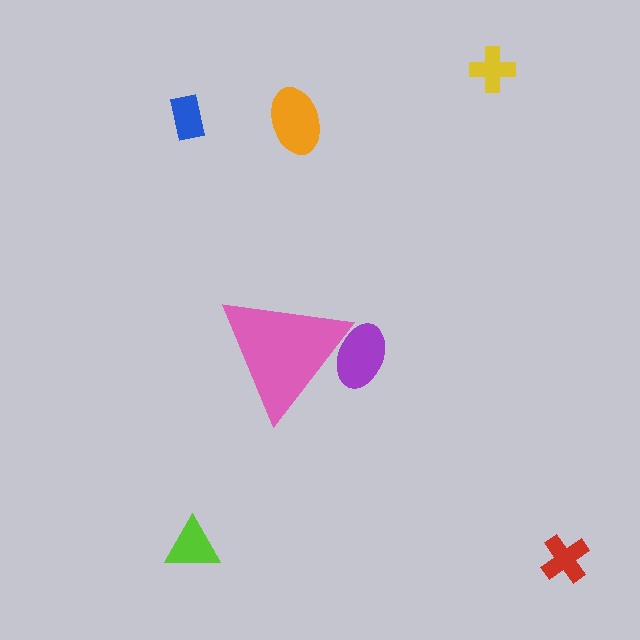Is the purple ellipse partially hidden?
Yes, the purple ellipse is partially hidden behind the pink triangle.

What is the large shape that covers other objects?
A pink triangle.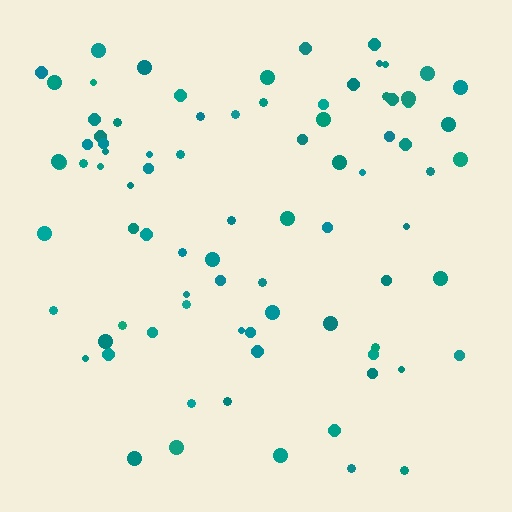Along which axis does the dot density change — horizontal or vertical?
Vertical.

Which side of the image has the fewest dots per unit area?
The bottom.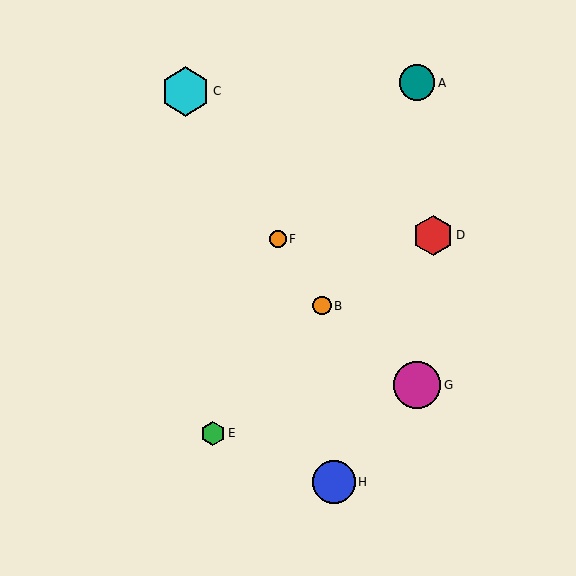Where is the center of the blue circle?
The center of the blue circle is at (334, 482).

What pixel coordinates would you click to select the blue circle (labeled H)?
Click at (334, 482) to select the blue circle H.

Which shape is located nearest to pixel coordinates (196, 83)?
The cyan hexagon (labeled C) at (185, 91) is nearest to that location.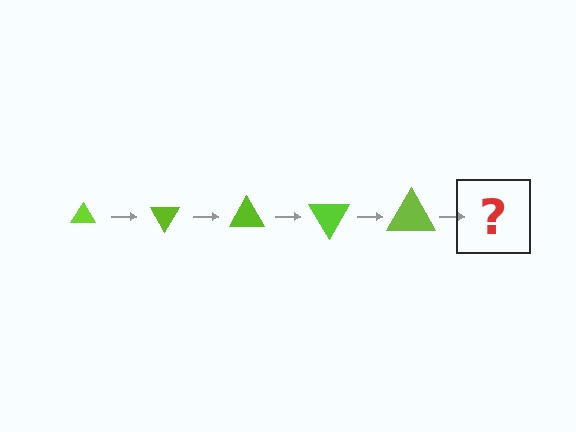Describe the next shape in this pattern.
It should be a triangle, larger than the previous one and rotated 300 degrees from the start.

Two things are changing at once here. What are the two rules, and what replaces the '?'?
The two rules are that the triangle grows larger each step and it rotates 60 degrees each step. The '?' should be a triangle, larger than the previous one and rotated 300 degrees from the start.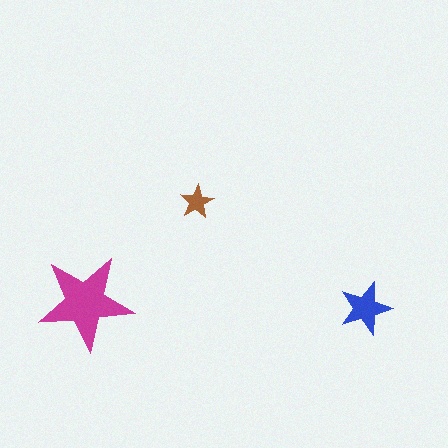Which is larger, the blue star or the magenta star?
The magenta one.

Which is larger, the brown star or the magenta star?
The magenta one.